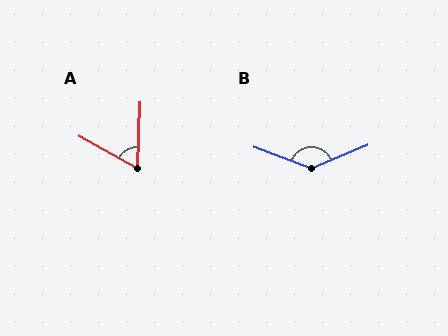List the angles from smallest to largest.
A (63°), B (137°).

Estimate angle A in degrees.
Approximately 63 degrees.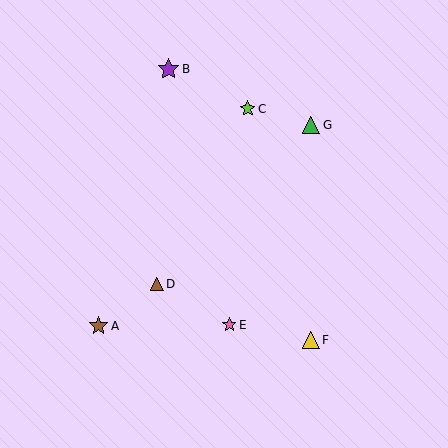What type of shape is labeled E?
Shape E is a pink star.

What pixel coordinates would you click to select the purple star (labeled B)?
Click at (169, 69) to select the purple star B.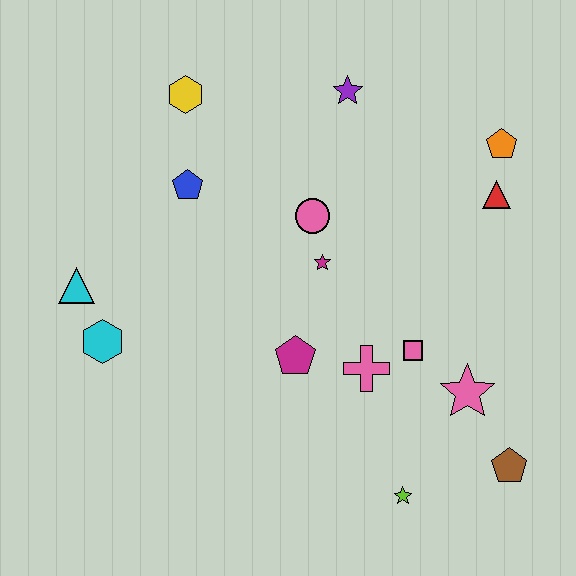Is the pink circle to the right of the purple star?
No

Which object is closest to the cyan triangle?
The cyan hexagon is closest to the cyan triangle.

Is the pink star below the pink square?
Yes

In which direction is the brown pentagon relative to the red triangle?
The brown pentagon is below the red triangle.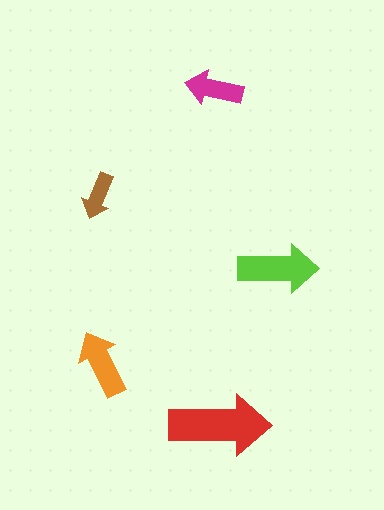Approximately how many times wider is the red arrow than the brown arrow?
About 2 times wider.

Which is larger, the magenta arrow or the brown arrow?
The magenta one.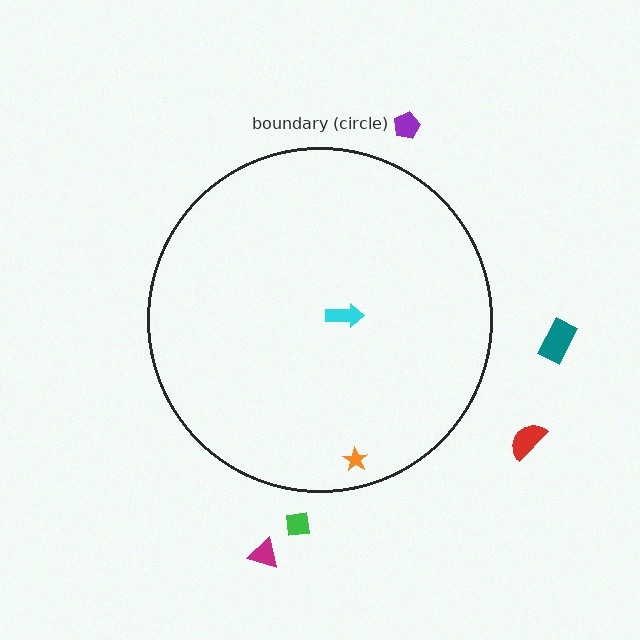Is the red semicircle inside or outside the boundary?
Outside.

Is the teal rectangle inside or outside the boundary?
Outside.